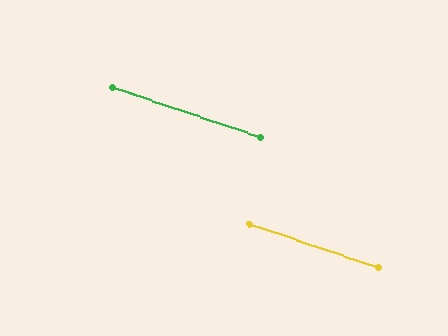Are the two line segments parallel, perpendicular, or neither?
Parallel — their directions differ by only 0.2°.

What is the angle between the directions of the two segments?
Approximately 0 degrees.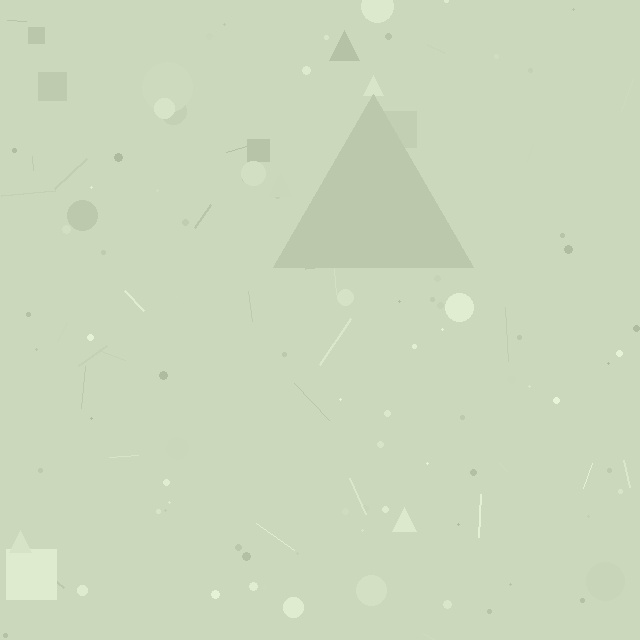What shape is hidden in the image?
A triangle is hidden in the image.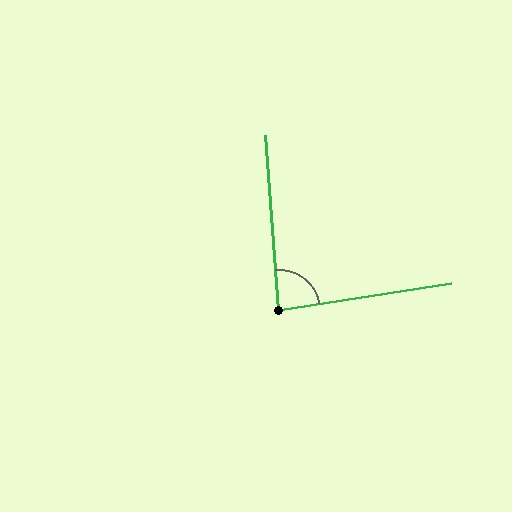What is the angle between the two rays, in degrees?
Approximately 85 degrees.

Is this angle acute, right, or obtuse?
It is approximately a right angle.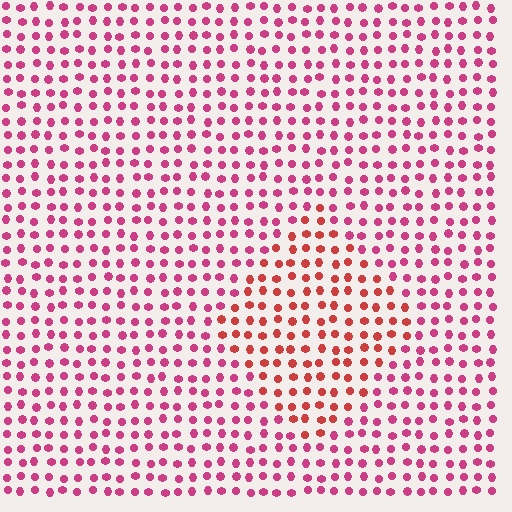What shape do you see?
I see a diamond.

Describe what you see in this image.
The image is filled with small magenta elements in a uniform arrangement. A diamond-shaped region is visible where the elements are tinted to a slightly different hue, forming a subtle color boundary.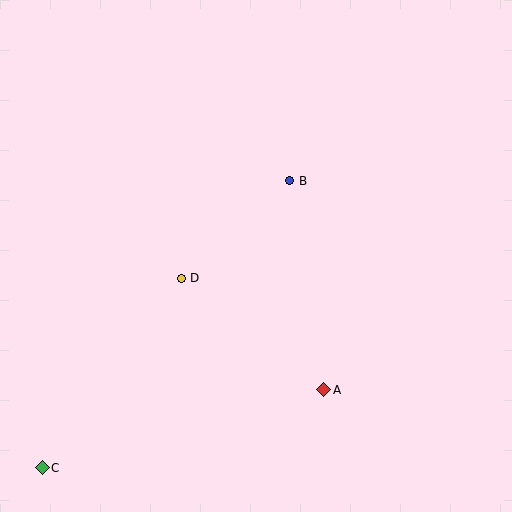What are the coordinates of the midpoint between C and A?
The midpoint between C and A is at (183, 429).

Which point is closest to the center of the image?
Point D at (181, 278) is closest to the center.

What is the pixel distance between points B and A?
The distance between B and A is 212 pixels.